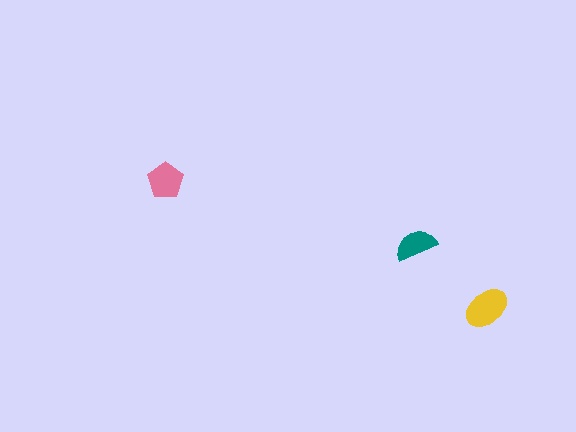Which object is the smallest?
The teal semicircle.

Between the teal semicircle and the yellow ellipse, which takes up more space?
The yellow ellipse.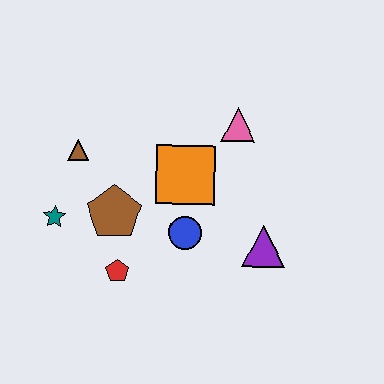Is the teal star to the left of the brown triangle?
Yes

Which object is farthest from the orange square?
The teal star is farthest from the orange square.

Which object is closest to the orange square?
The blue circle is closest to the orange square.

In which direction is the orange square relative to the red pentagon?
The orange square is above the red pentagon.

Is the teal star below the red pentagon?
No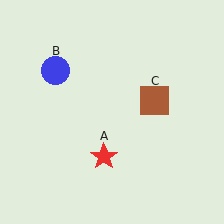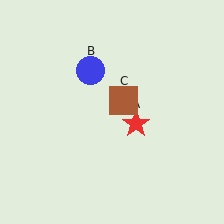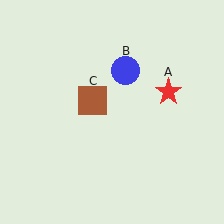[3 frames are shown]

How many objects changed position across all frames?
3 objects changed position: red star (object A), blue circle (object B), brown square (object C).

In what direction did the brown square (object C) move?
The brown square (object C) moved left.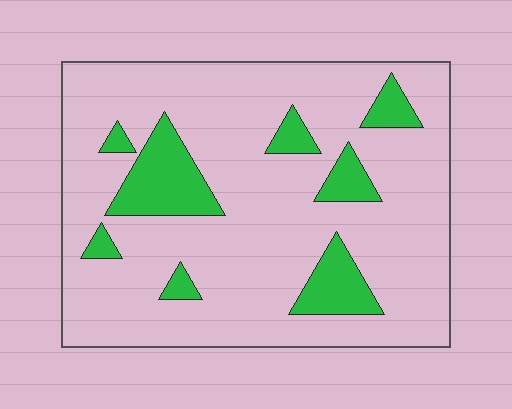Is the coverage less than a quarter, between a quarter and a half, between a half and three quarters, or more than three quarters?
Less than a quarter.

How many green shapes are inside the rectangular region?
8.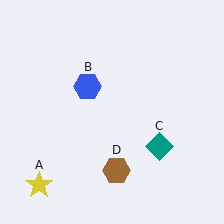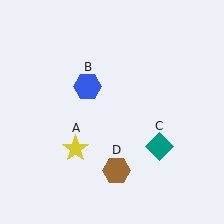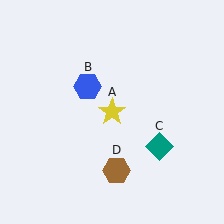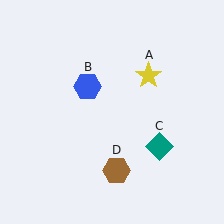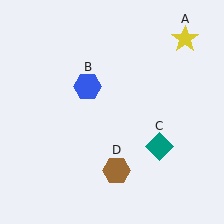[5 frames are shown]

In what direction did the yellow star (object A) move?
The yellow star (object A) moved up and to the right.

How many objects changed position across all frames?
1 object changed position: yellow star (object A).